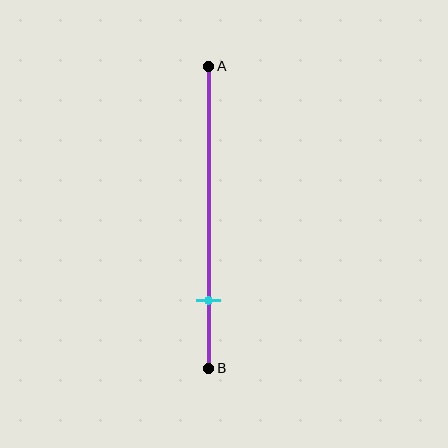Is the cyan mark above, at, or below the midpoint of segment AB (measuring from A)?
The cyan mark is below the midpoint of segment AB.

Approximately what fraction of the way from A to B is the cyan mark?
The cyan mark is approximately 80% of the way from A to B.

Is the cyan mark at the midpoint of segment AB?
No, the mark is at about 80% from A, not at the 50% midpoint.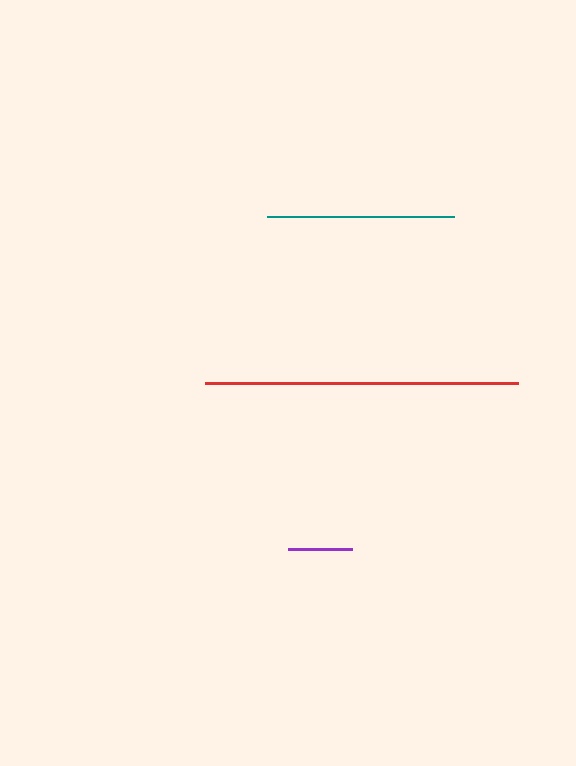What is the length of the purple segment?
The purple segment is approximately 64 pixels long.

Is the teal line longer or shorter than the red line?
The red line is longer than the teal line.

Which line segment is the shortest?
The purple line is the shortest at approximately 64 pixels.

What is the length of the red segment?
The red segment is approximately 313 pixels long.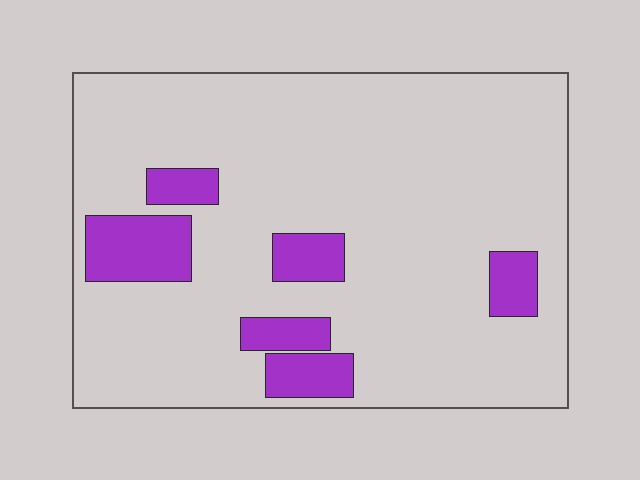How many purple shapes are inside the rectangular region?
6.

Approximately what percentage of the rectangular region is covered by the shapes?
Approximately 15%.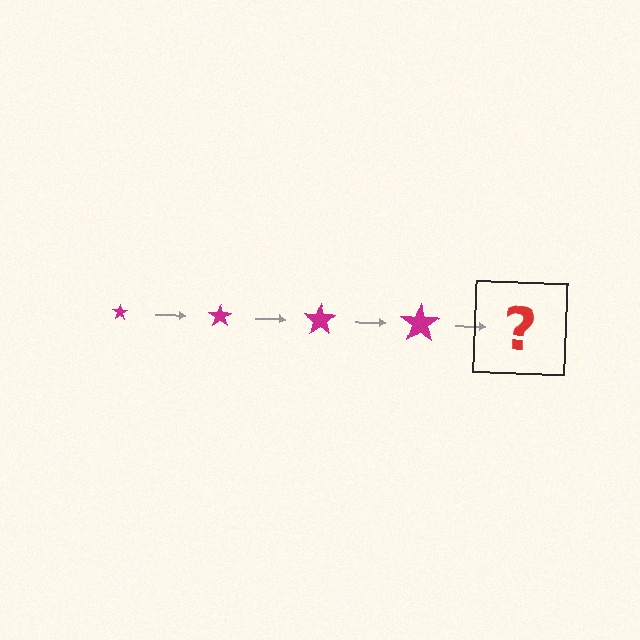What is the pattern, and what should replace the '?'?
The pattern is that the star gets progressively larger each step. The '?' should be a magenta star, larger than the previous one.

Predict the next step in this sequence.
The next step is a magenta star, larger than the previous one.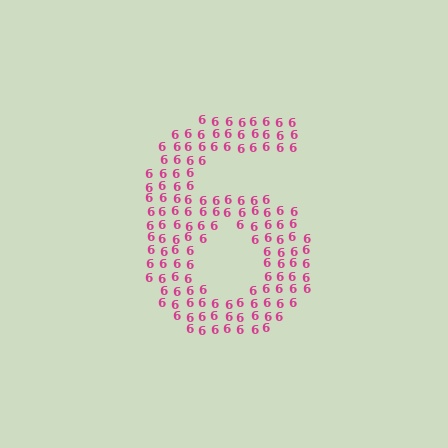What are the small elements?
The small elements are digit 6's.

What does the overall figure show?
The overall figure shows the digit 6.